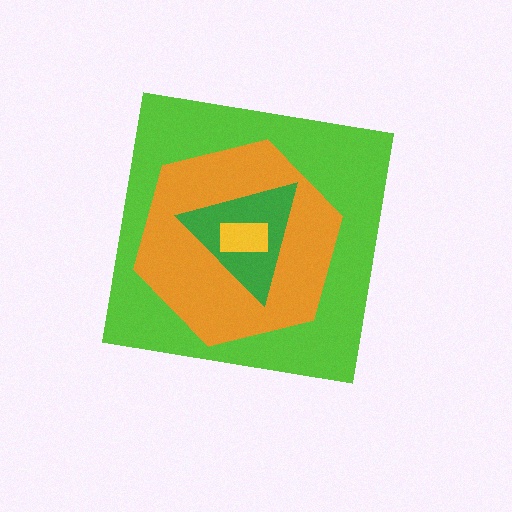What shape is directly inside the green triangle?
The yellow rectangle.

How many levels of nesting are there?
4.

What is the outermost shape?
The lime square.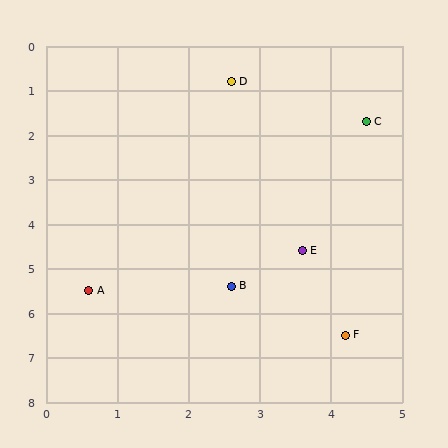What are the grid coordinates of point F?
Point F is at approximately (4.2, 6.5).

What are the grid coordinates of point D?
Point D is at approximately (2.6, 0.8).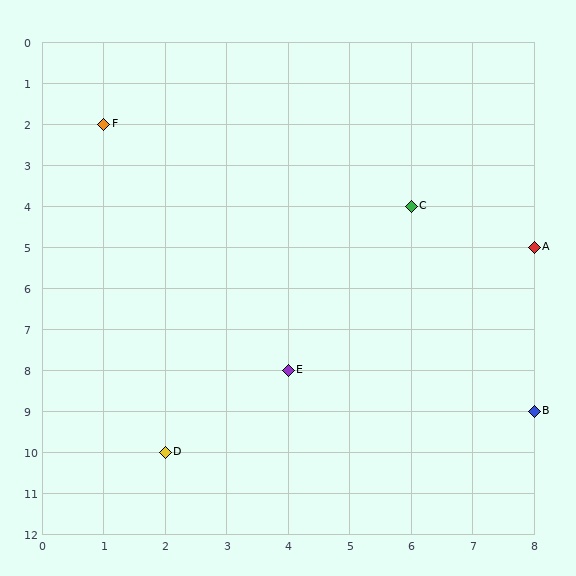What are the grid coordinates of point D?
Point D is at grid coordinates (2, 10).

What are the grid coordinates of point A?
Point A is at grid coordinates (8, 5).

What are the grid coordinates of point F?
Point F is at grid coordinates (1, 2).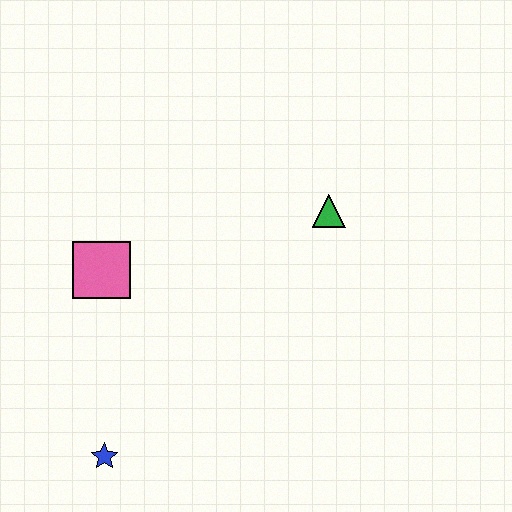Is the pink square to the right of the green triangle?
No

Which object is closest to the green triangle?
The pink square is closest to the green triangle.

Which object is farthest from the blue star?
The green triangle is farthest from the blue star.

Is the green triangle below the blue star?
No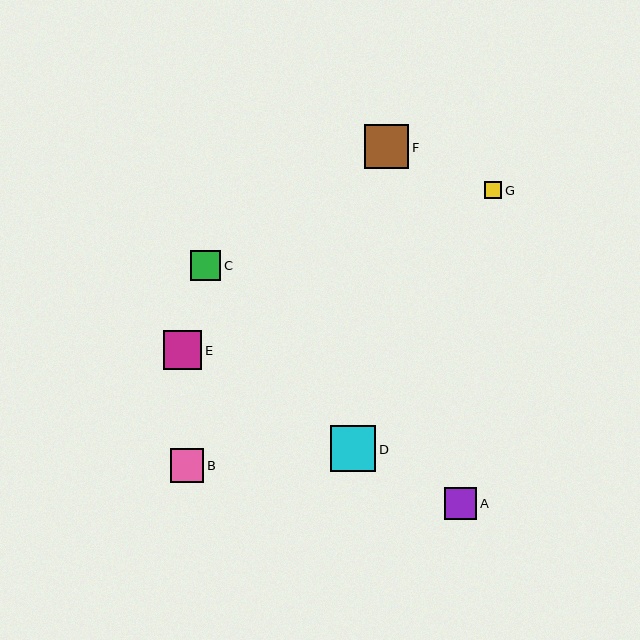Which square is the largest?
Square D is the largest with a size of approximately 46 pixels.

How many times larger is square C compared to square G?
Square C is approximately 1.8 times the size of square G.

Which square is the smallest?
Square G is the smallest with a size of approximately 17 pixels.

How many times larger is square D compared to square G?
Square D is approximately 2.7 times the size of square G.